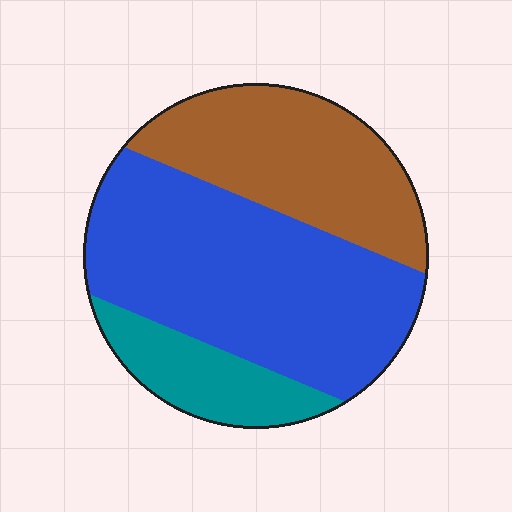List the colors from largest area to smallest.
From largest to smallest: blue, brown, teal.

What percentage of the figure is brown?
Brown takes up about one third (1/3) of the figure.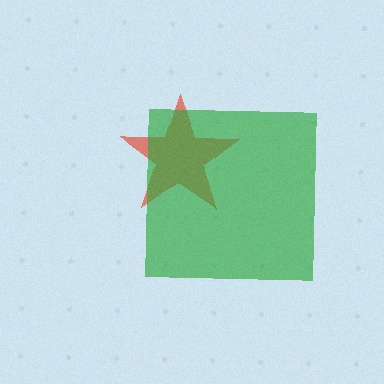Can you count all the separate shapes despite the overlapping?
Yes, there are 2 separate shapes.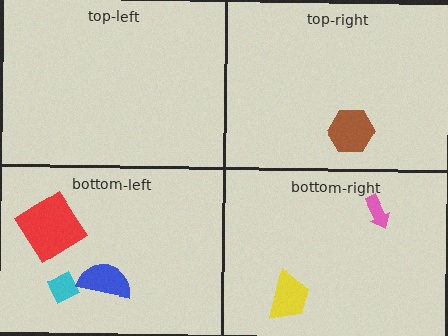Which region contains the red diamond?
The bottom-left region.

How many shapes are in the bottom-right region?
2.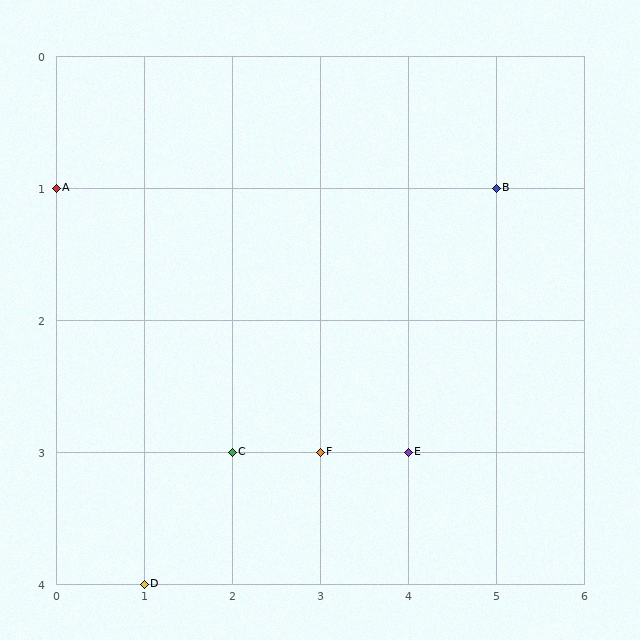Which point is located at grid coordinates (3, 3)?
Point F is at (3, 3).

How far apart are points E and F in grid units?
Points E and F are 1 column apart.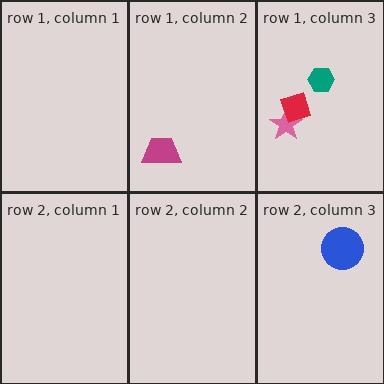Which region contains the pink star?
The row 1, column 3 region.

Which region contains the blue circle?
The row 2, column 3 region.